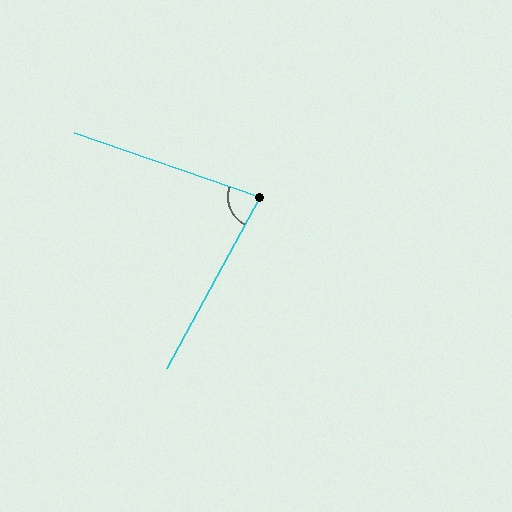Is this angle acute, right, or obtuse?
It is acute.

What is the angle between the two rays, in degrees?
Approximately 81 degrees.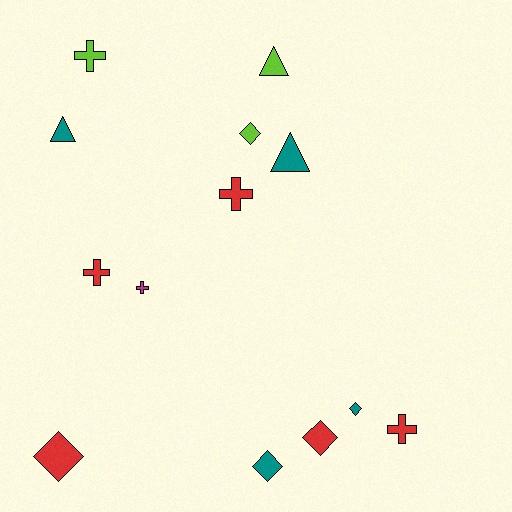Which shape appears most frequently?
Cross, with 5 objects.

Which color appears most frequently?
Red, with 5 objects.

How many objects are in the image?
There are 13 objects.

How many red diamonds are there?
There are 2 red diamonds.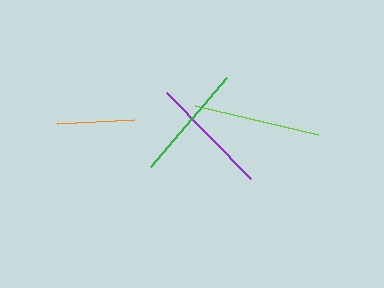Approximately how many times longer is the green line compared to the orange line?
The green line is approximately 1.5 times the length of the orange line.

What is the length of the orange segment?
The orange segment is approximately 77 pixels long.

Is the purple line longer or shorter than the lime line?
The lime line is longer than the purple line.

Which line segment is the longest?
The lime line is the longest at approximately 126 pixels.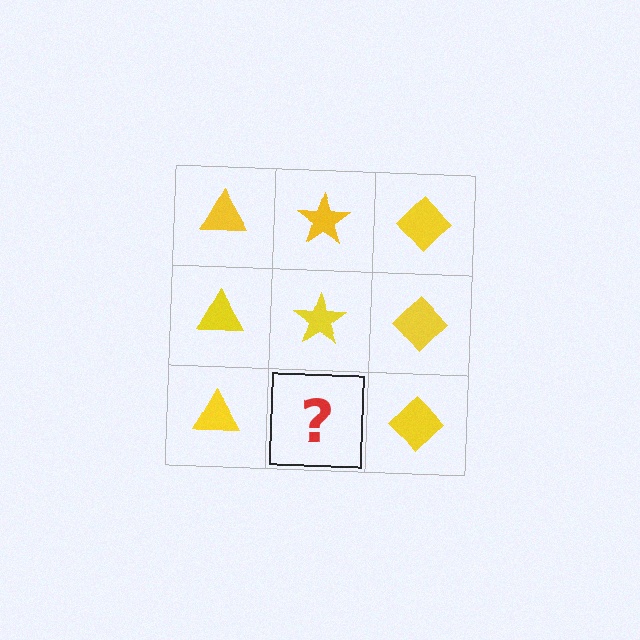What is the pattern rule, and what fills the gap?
The rule is that each column has a consistent shape. The gap should be filled with a yellow star.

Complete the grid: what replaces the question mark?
The question mark should be replaced with a yellow star.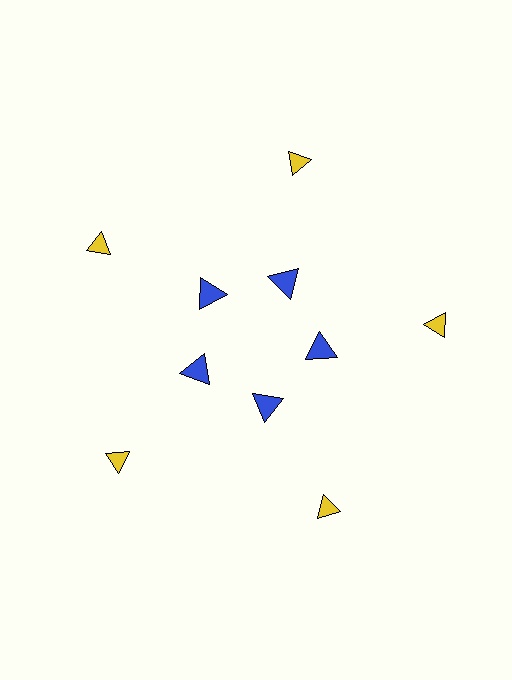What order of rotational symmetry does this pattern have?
This pattern has 5-fold rotational symmetry.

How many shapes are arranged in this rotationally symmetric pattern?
There are 10 shapes, arranged in 5 groups of 2.